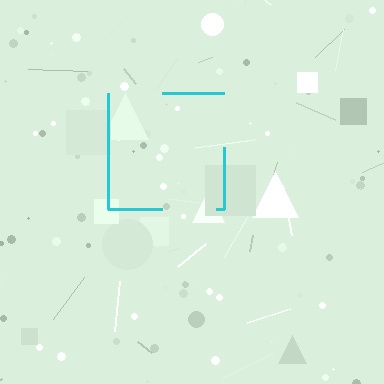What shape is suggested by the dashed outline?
The dashed outline suggests a square.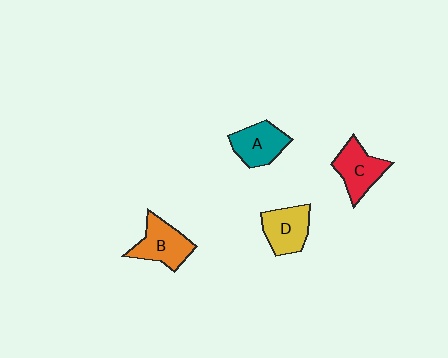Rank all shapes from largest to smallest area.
From largest to smallest: B (orange), C (red), A (teal), D (yellow).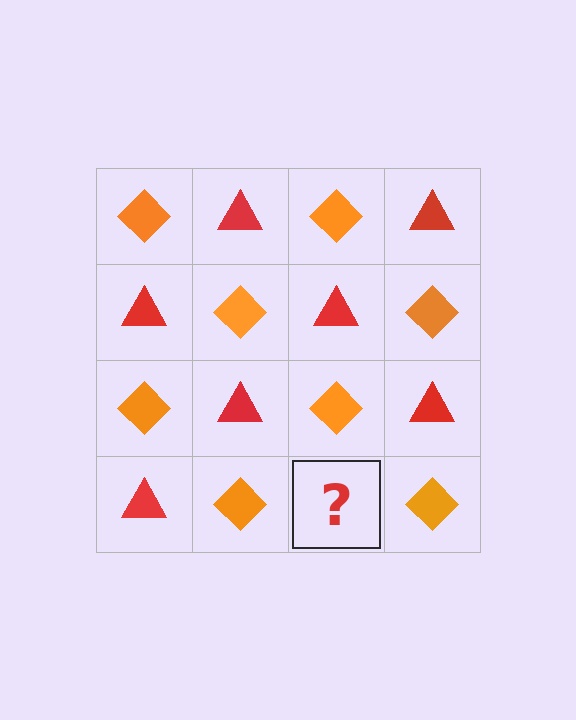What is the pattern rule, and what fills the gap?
The rule is that it alternates orange diamond and red triangle in a checkerboard pattern. The gap should be filled with a red triangle.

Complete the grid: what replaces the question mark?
The question mark should be replaced with a red triangle.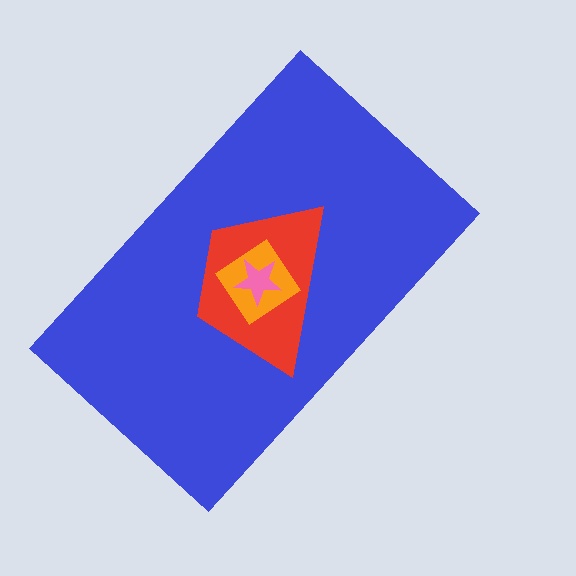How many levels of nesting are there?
4.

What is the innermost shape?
The pink star.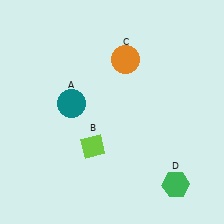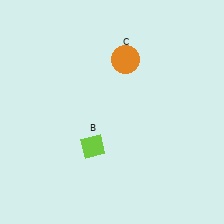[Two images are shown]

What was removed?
The teal circle (A), the green hexagon (D) were removed in Image 2.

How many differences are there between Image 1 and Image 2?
There are 2 differences between the two images.